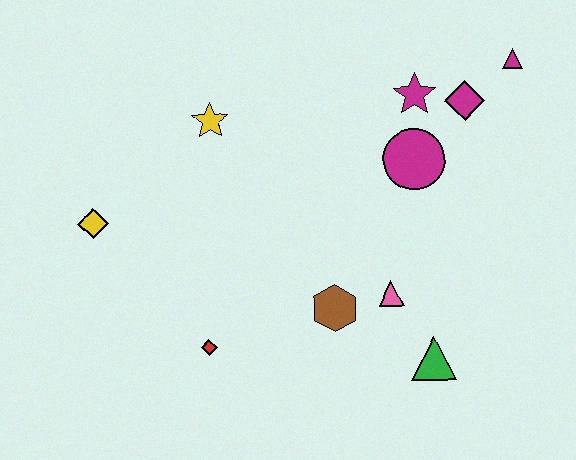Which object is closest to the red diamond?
The brown hexagon is closest to the red diamond.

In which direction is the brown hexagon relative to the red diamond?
The brown hexagon is to the right of the red diamond.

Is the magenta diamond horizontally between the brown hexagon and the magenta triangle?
Yes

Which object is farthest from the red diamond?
The magenta triangle is farthest from the red diamond.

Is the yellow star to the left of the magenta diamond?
Yes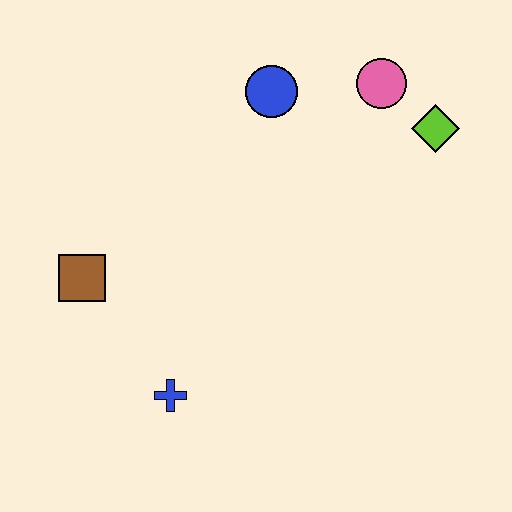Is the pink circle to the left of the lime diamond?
Yes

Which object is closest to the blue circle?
The pink circle is closest to the blue circle.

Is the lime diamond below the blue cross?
No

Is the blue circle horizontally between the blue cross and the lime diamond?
Yes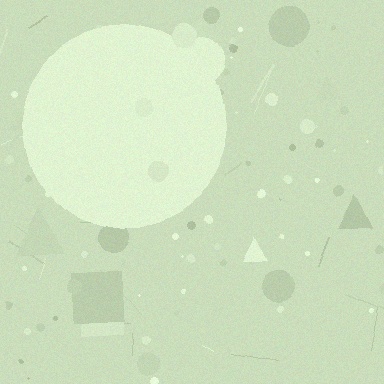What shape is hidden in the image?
A circle is hidden in the image.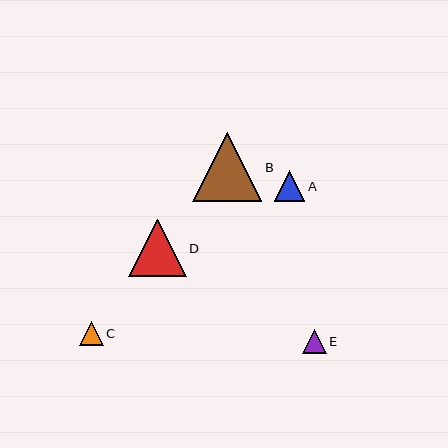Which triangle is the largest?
Triangle B is the largest with a size of approximately 69 pixels.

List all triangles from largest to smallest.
From largest to smallest: B, D, A, E, C.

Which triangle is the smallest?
Triangle C is the smallest with a size of approximately 24 pixels.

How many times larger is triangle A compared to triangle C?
Triangle A is approximately 1.3 times the size of triangle C.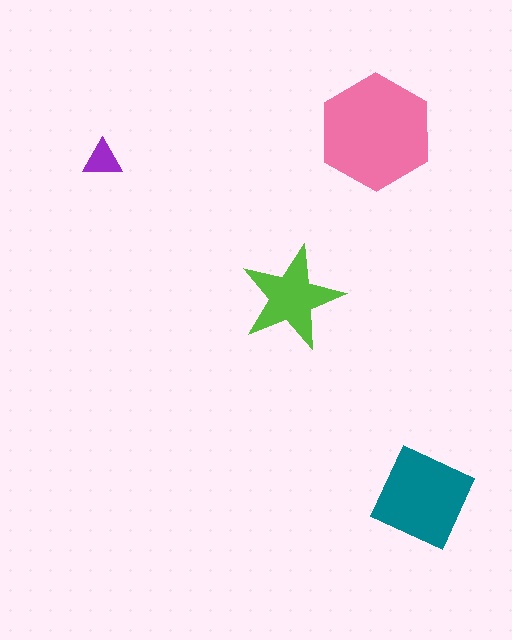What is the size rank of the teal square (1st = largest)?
2nd.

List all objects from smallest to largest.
The purple triangle, the lime star, the teal square, the pink hexagon.